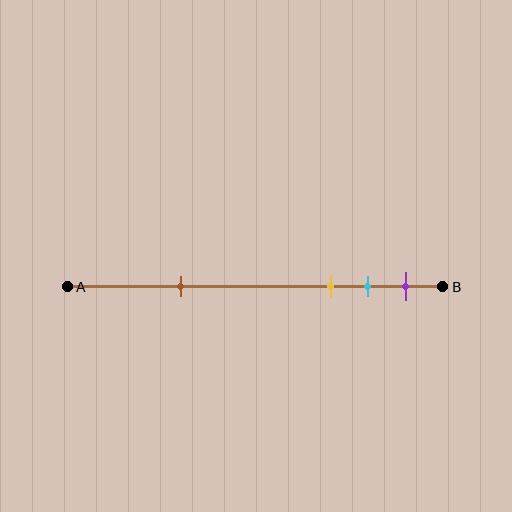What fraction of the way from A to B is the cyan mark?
The cyan mark is approximately 80% (0.8) of the way from A to B.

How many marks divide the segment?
There are 4 marks dividing the segment.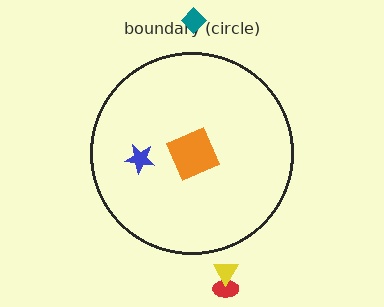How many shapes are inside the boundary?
2 inside, 3 outside.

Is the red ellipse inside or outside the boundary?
Outside.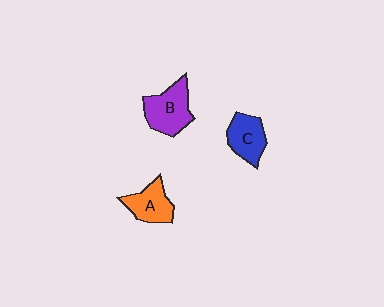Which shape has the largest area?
Shape B (purple).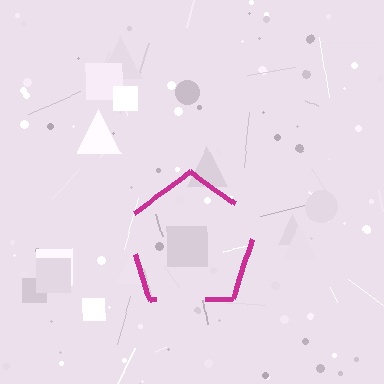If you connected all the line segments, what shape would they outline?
They would outline a pentagon.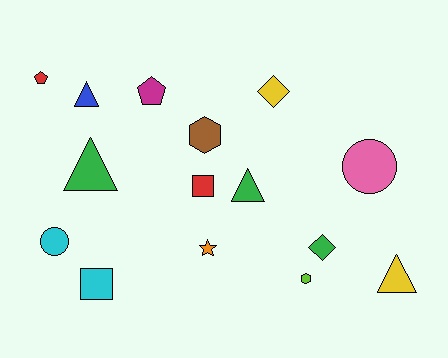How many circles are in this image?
There are 2 circles.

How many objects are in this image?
There are 15 objects.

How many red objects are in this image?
There are 2 red objects.